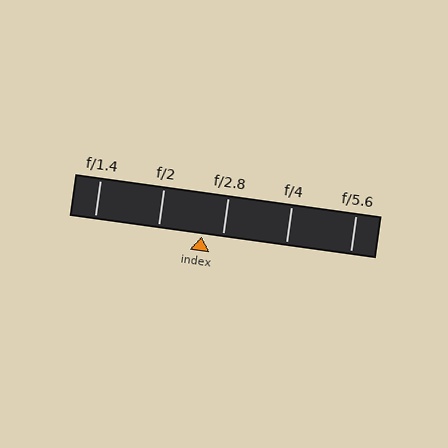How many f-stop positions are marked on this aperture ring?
There are 5 f-stop positions marked.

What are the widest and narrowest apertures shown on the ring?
The widest aperture shown is f/1.4 and the narrowest is f/5.6.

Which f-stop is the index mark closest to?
The index mark is closest to f/2.8.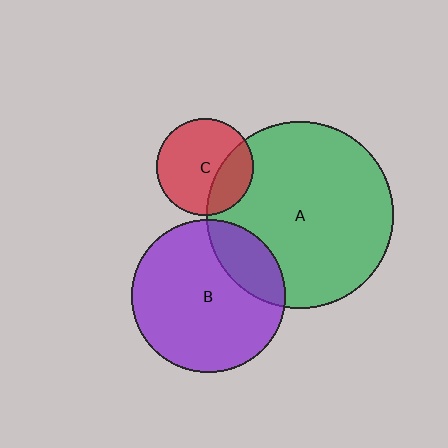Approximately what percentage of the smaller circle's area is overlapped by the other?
Approximately 30%.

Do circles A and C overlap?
Yes.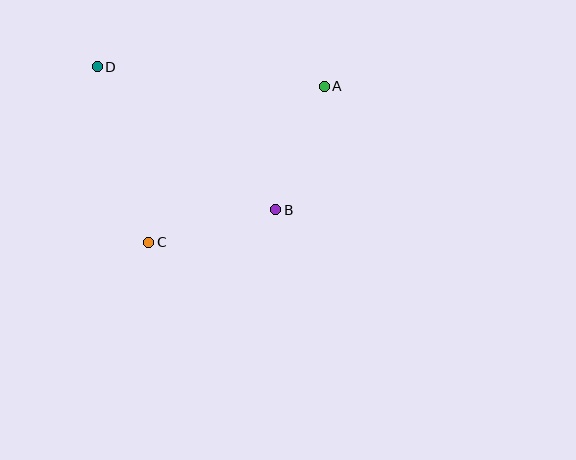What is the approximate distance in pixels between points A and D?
The distance between A and D is approximately 228 pixels.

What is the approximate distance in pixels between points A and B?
The distance between A and B is approximately 133 pixels.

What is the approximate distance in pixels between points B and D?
The distance between B and D is approximately 229 pixels.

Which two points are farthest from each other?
Points A and C are farthest from each other.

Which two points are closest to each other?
Points B and C are closest to each other.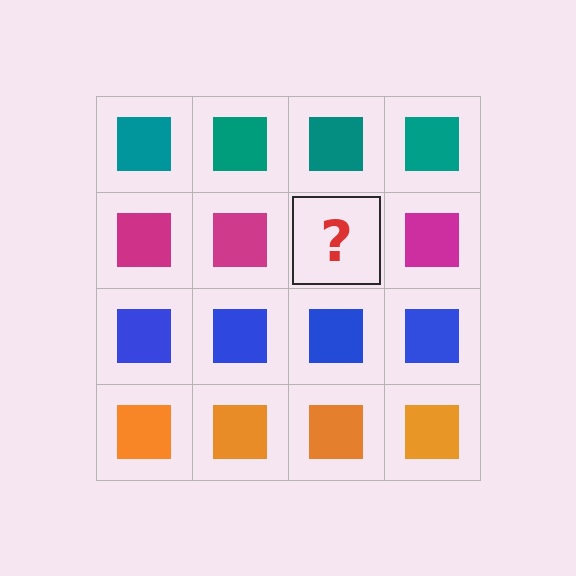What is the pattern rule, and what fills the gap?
The rule is that each row has a consistent color. The gap should be filled with a magenta square.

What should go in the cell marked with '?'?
The missing cell should contain a magenta square.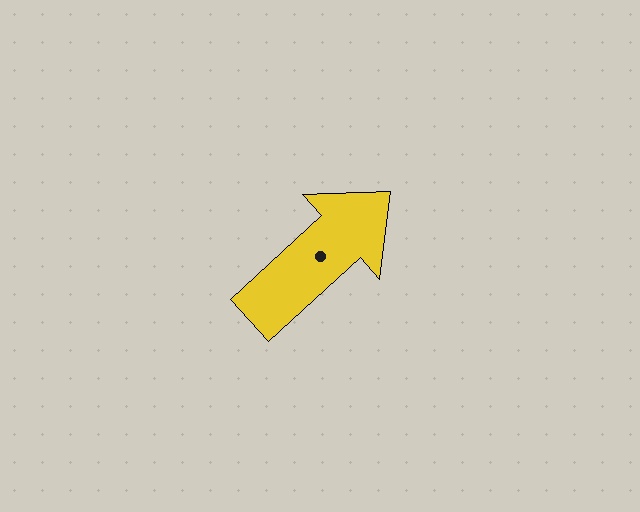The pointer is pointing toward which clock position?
Roughly 2 o'clock.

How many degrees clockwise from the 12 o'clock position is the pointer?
Approximately 48 degrees.